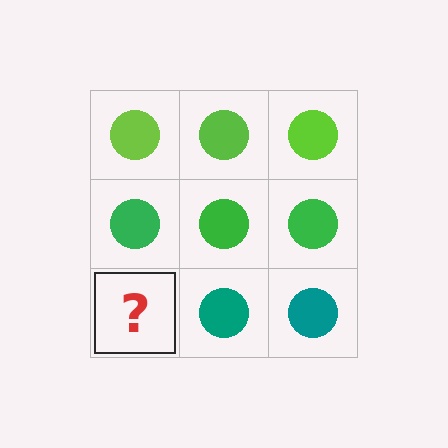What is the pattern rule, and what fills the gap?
The rule is that each row has a consistent color. The gap should be filled with a teal circle.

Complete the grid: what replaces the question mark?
The question mark should be replaced with a teal circle.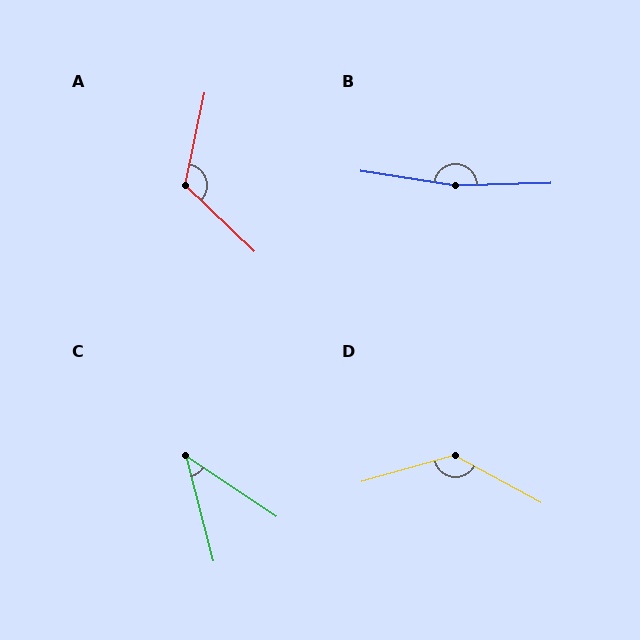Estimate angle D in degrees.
Approximately 135 degrees.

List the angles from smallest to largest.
C (42°), A (122°), D (135°), B (169°).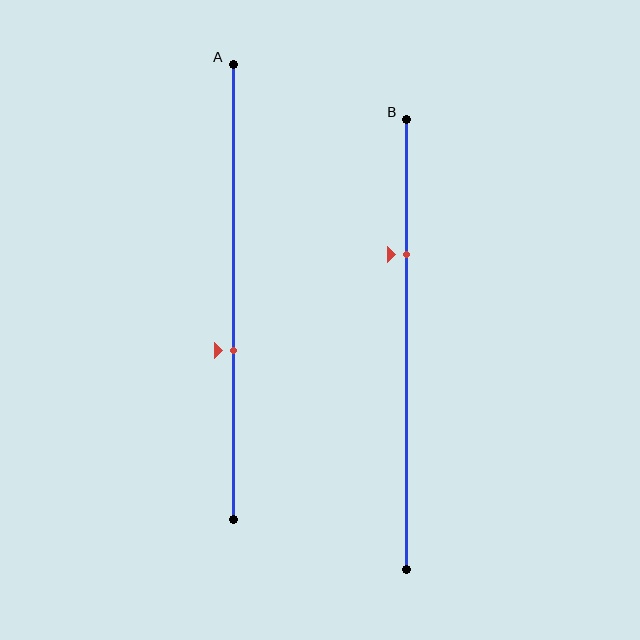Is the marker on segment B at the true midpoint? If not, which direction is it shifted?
No, the marker on segment B is shifted upward by about 20% of the segment length.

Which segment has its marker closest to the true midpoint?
Segment A has its marker closest to the true midpoint.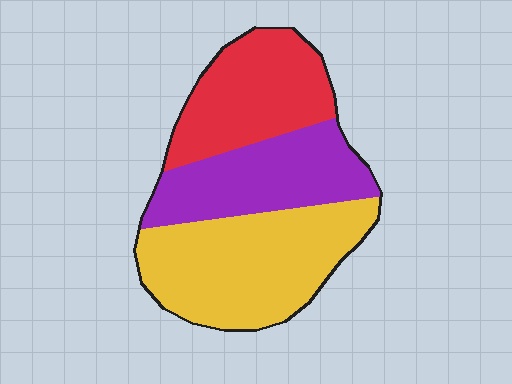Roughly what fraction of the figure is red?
Red covers about 30% of the figure.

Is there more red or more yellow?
Yellow.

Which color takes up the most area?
Yellow, at roughly 40%.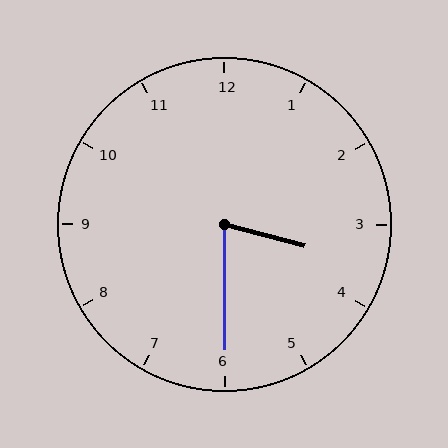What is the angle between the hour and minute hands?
Approximately 75 degrees.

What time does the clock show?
3:30.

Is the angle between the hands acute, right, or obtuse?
It is acute.